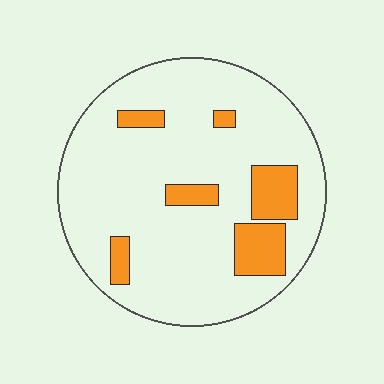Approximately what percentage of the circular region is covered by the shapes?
Approximately 15%.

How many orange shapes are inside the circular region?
6.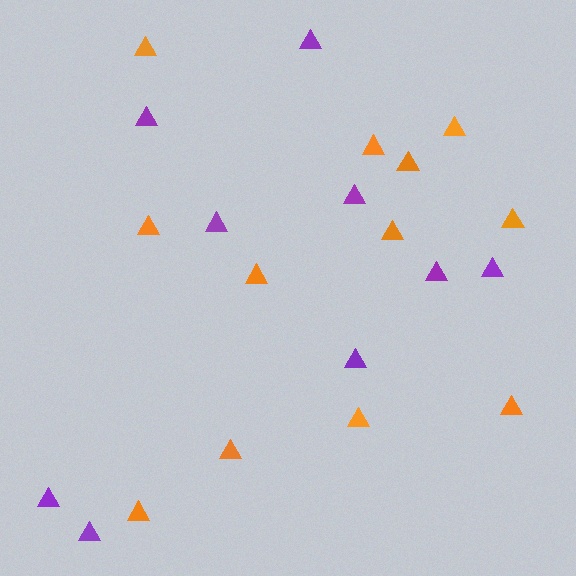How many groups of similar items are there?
There are 2 groups: one group of orange triangles (12) and one group of purple triangles (9).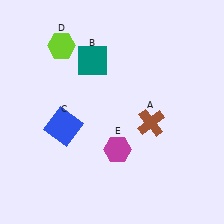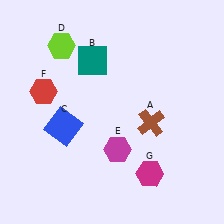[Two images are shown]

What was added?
A red hexagon (F), a magenta hexagon (G) were added in Image 2.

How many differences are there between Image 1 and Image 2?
There are 2 differences between the two images.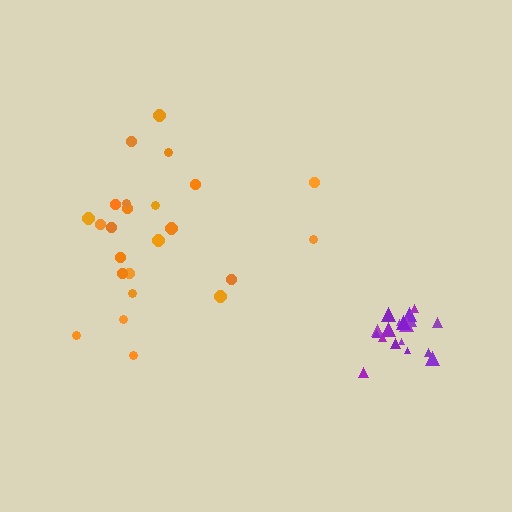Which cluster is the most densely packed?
Purple.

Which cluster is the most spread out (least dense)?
Orange.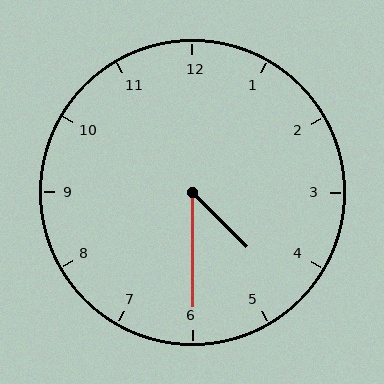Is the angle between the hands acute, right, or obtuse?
It is acute.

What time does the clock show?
4:30.